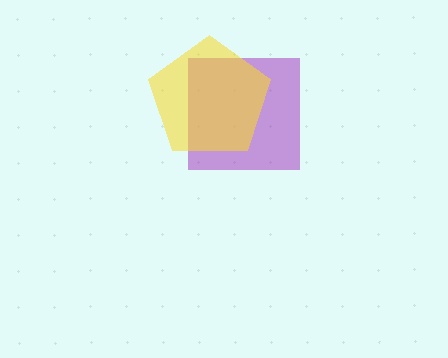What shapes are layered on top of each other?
The layered shapes are: a purple square, a yellow pentagon.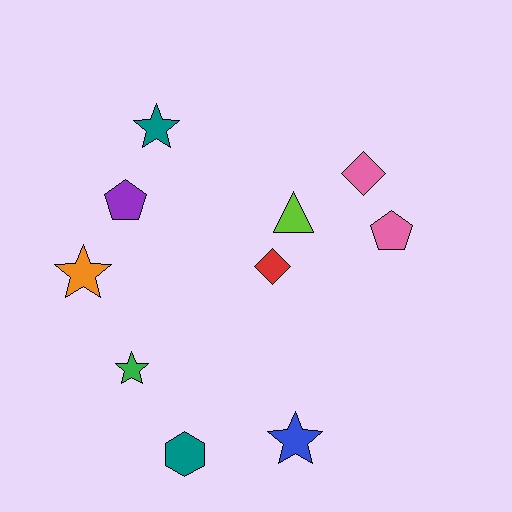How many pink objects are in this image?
There are 2 pink objects.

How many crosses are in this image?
There are no crosses.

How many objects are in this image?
There are 10 objects.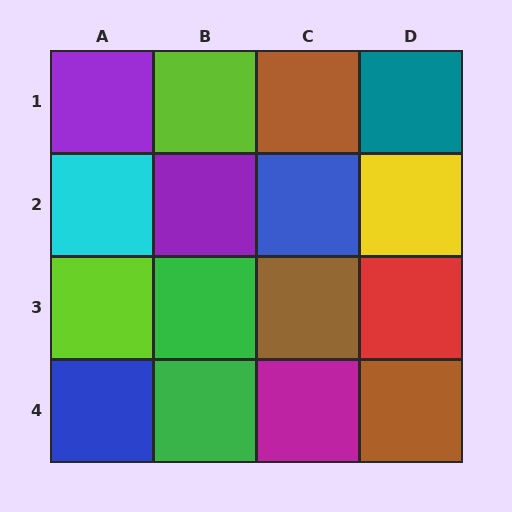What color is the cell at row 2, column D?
Yellow.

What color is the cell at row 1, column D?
Teal.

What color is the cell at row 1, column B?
Lime.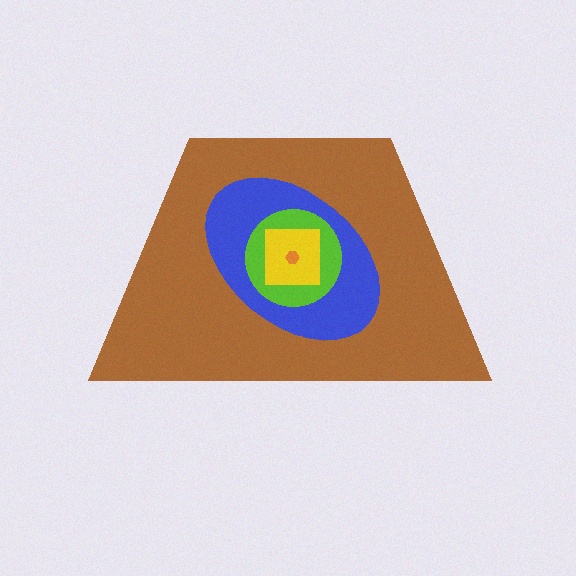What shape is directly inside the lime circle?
The yellow square.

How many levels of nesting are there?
5.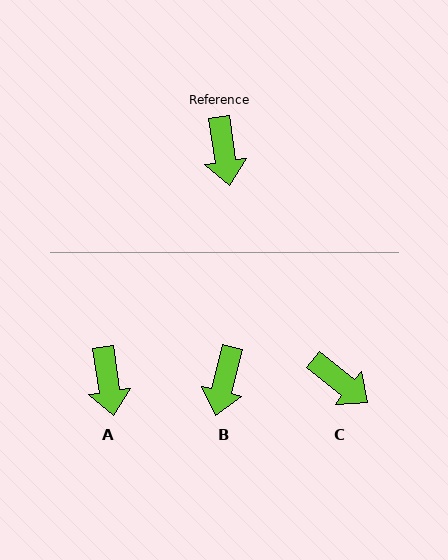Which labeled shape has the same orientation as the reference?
A.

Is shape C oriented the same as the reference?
No, it is off by about 43 degrees.